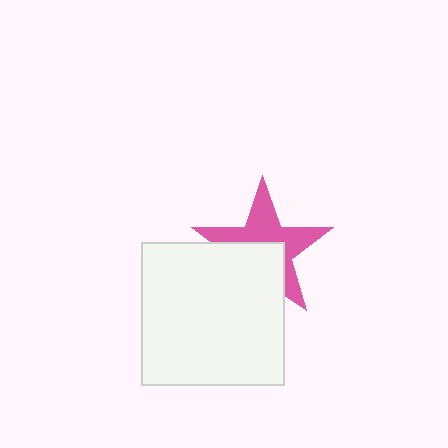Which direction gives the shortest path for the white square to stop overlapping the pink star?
Moving down gives the shortest separation.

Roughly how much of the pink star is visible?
About half of it is visible (roughly 55%).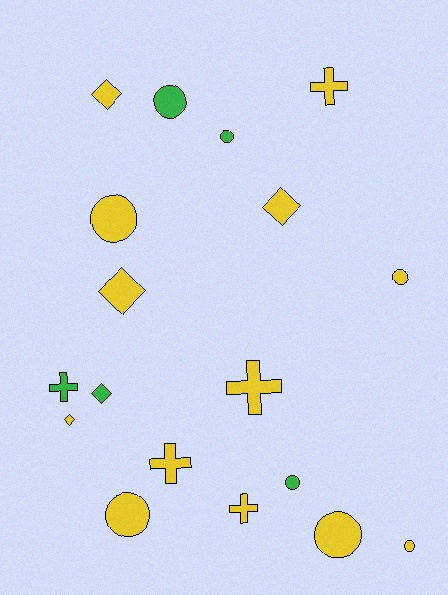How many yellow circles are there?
There are 5 yellow circles.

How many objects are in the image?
There are 18 objects.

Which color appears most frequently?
Yellow, with 13 objects.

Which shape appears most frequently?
Circle, with 8 objects.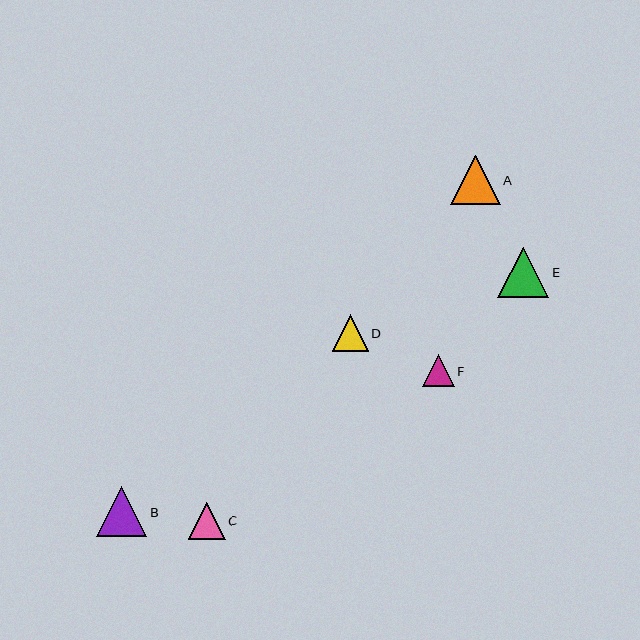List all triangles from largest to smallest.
From largest to smallest: E, B, A, C, D, F.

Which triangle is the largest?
Triangle E is the largest with a size of approximately 51 pixels.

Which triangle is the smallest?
Triangle F is the smallest with a size of approximately 32 pixels.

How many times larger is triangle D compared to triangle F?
Triangle D is approximately 1.1 times the size of triangle F.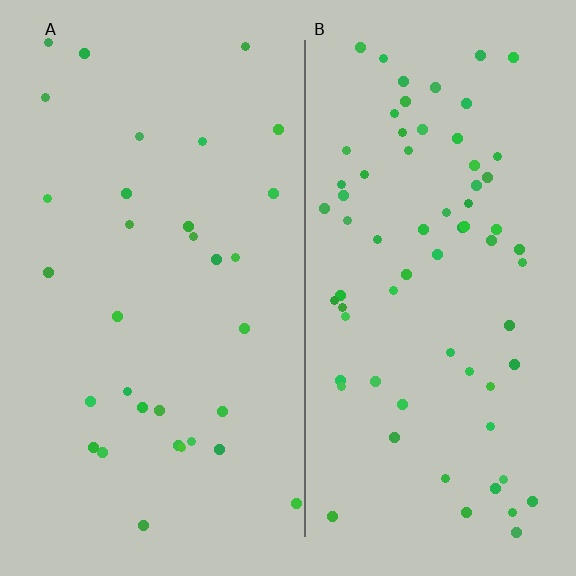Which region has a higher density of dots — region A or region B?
B (the right).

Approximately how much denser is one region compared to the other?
Approximately 2.2× — region B over region A.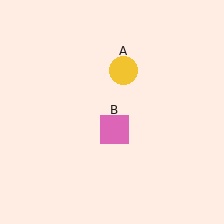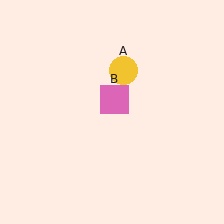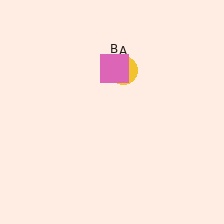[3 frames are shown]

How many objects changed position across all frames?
1 object changed position: pink square (object B).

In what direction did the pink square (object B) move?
The pink square (object B) moved up.